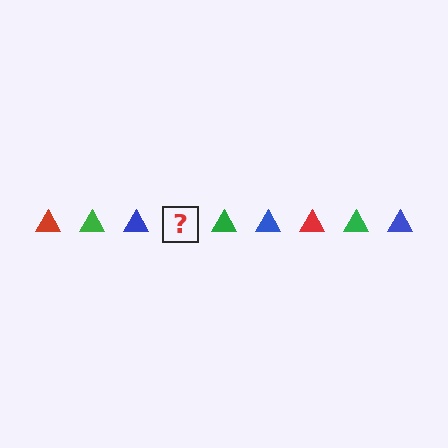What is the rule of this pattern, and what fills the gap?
The rule is that the pattern cycles through red, green, blue triangles. The gap should be filled with a red triangle.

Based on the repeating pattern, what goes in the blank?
The blank should be a red triangle.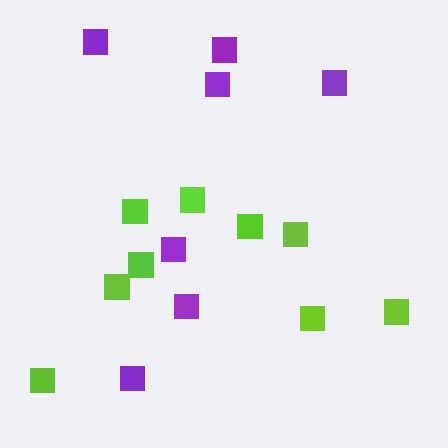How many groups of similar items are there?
There are 2 groups: one group of purple squares (7) and one group of lime squares (9).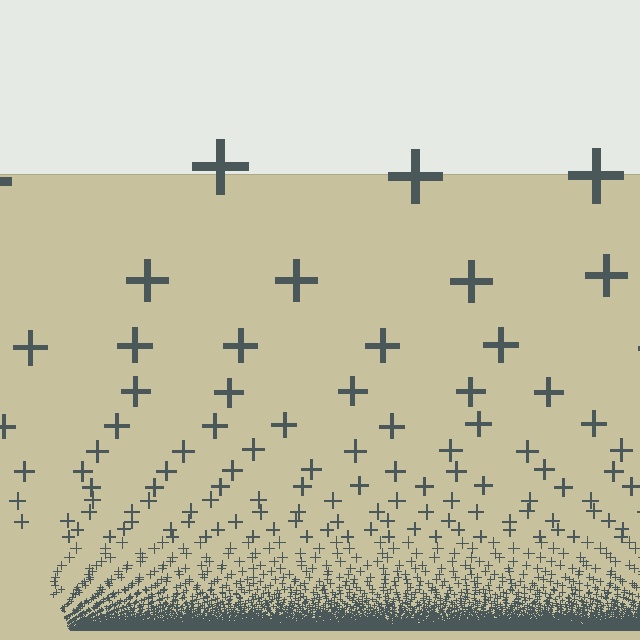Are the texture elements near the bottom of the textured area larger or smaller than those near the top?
Smaller. The gradient is inverted — elements near the bottom are smaller and denser.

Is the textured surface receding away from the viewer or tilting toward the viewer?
The surface appears to tilt toward the viewer. Texture elements get larger and sparser toward the top.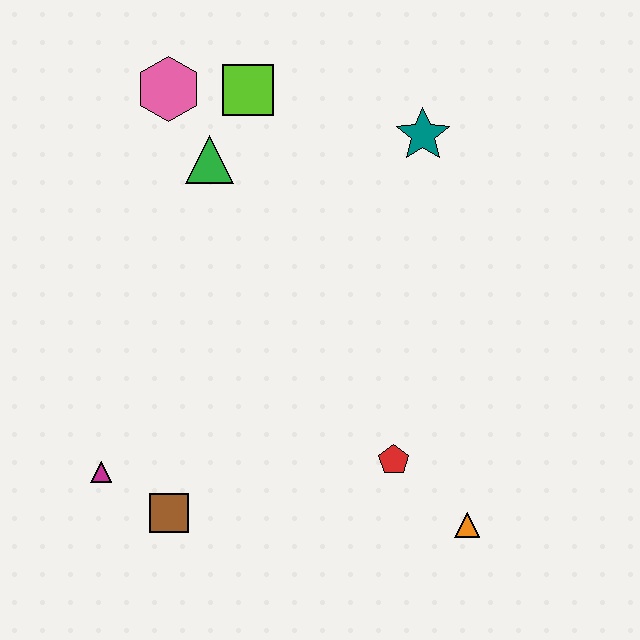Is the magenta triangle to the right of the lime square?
No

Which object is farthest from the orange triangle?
The pink hexagon is farthest from the orange triangle.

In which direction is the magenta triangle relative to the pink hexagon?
The magenta triangle is below the pink hexagon.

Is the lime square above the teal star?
Yes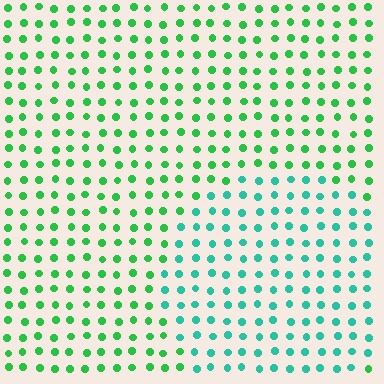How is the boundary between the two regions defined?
The boundary is defined purely by a slight shift in hue (about 36 degrees). Spacing, size, and orientation are identical on both sides.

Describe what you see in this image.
The image is filled with small green elements in a uniform arrangement. A circle-shaped region is visible where the elements are tinted to a slightly different hue, forming a subtle color boundary.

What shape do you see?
I see a circle.